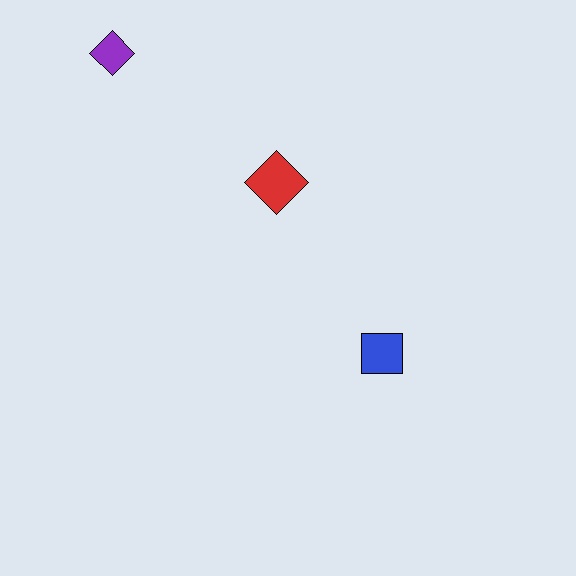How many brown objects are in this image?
There are no brown objects.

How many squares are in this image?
There is 1 square.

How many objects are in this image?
There are 3 objects.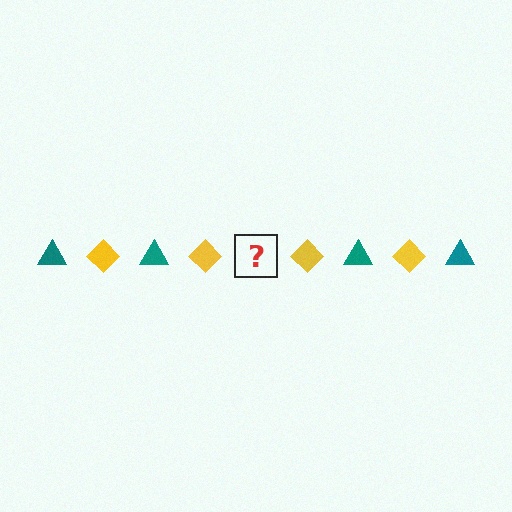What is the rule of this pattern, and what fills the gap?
The rule is that the pattern alternates between teal triangle and yellow diamond. The gap should be filled with a teal triangle.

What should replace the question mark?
The question mark should be replaced with a teal triangle.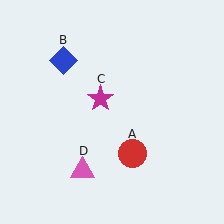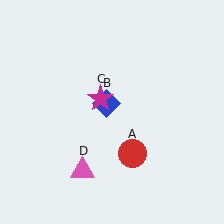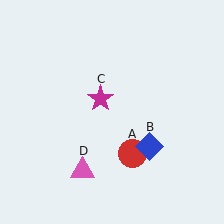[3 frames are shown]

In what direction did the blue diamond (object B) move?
The blue diamond (object B) moved down and to the right.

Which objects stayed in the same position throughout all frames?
Red circle (object A) and magenta star (object C) and pink triangle (object D) remained stationary.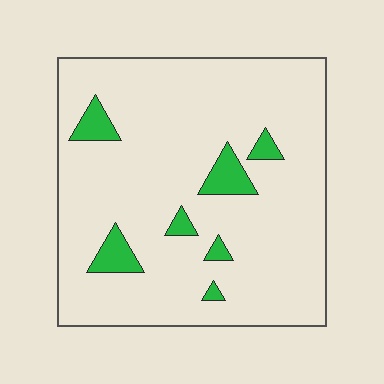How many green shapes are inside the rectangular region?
7.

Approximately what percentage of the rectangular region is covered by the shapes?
Approximately 10%.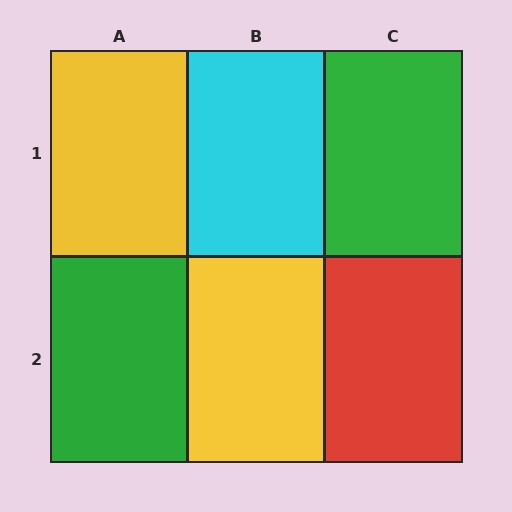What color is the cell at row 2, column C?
Red.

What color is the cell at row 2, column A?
Green.